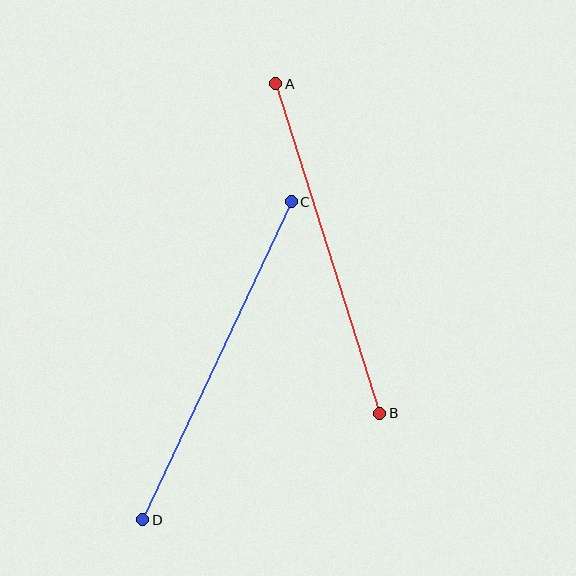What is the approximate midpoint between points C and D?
The midpoint is at approximately (217, 361) pixels.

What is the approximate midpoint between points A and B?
The midpoint is at approximately (328, 249) pixels.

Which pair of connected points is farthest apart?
Points C and D are farthest apart.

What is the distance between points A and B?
The distance is approximately 345 pixels.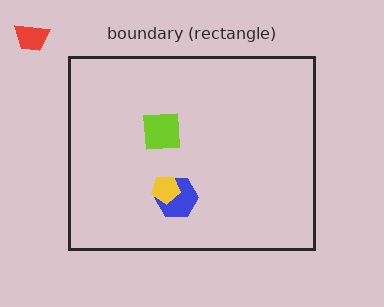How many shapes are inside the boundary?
3 inside, 1 outside.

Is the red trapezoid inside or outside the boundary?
Outside.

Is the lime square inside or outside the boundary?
Inside.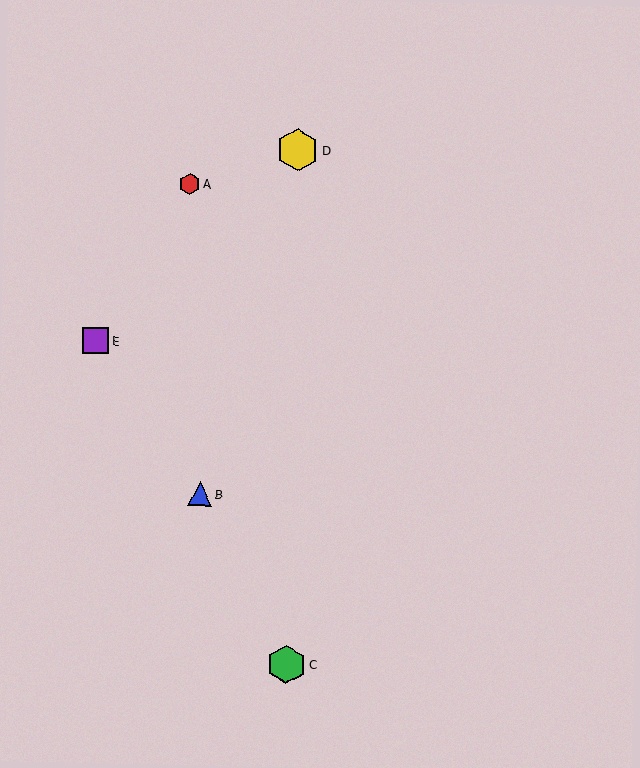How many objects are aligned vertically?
2 objects (C, D) are aligned vertically.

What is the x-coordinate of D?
Object D is at x≈298.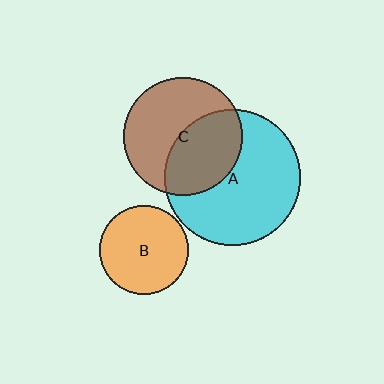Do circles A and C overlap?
Yes.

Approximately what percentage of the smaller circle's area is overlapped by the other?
Approximately 45%.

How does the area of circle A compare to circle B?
Approximately 2.4 times.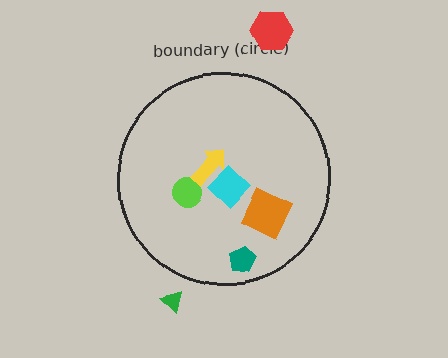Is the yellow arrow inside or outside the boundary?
Inside.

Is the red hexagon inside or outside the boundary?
Outside.